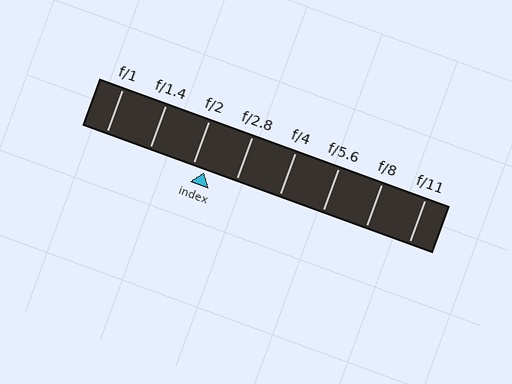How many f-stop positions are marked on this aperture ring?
There are 8 f-stop positions marked.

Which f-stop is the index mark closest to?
The index mark is closest to f/2.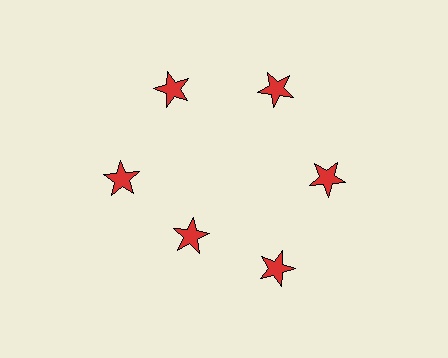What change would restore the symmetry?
The symmetry would be restored by moving it outward, back onto the ring so that all 6 stars sit at equal angles and equal distance from the center.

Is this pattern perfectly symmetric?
No. The 6 red stars are arranged in a ring, but one element near the 7 o'clock position is pulled inward toward the center, breaking the 6-fold rotational symmetry.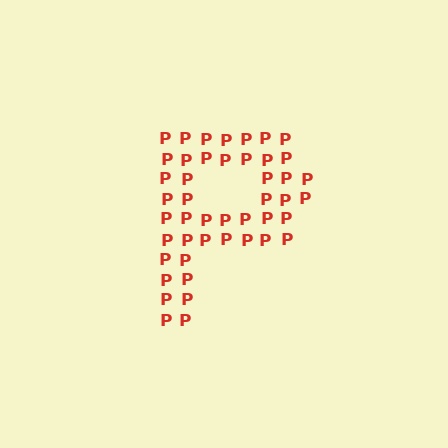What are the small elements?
The small elements are letter P's.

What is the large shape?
The large shape is the letter P.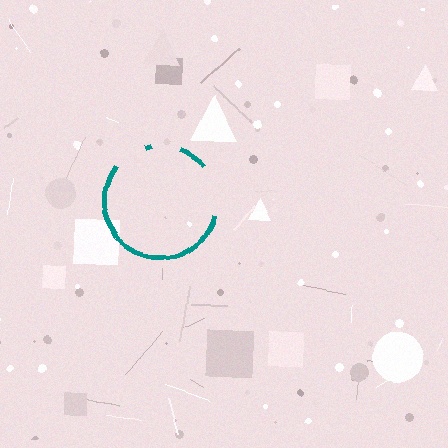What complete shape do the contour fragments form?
The contour fragments form a circle.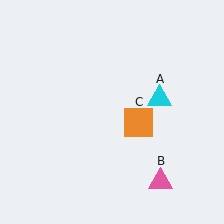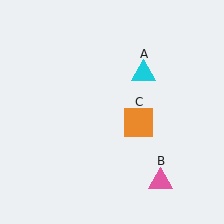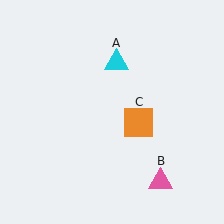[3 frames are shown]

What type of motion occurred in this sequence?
The cyan triangle (object A) rotated counterclockwise around the center of the scene.